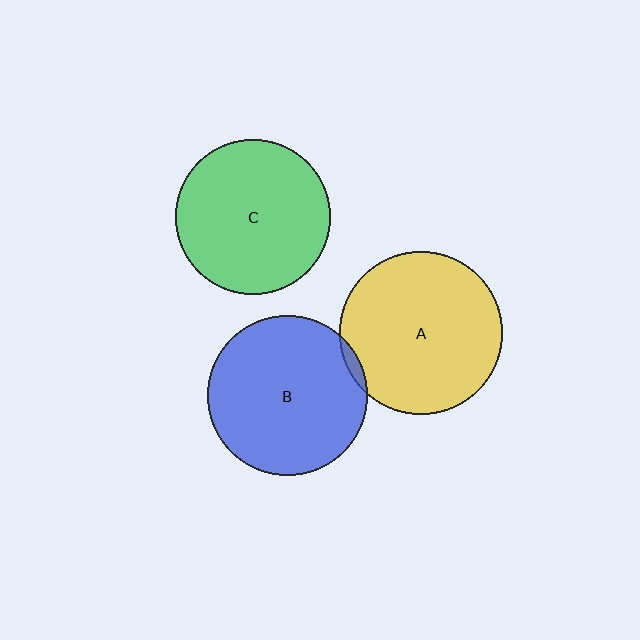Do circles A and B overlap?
Yes.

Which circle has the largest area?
Circle A (yellow).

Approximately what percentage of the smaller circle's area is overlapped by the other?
Approximately 5%.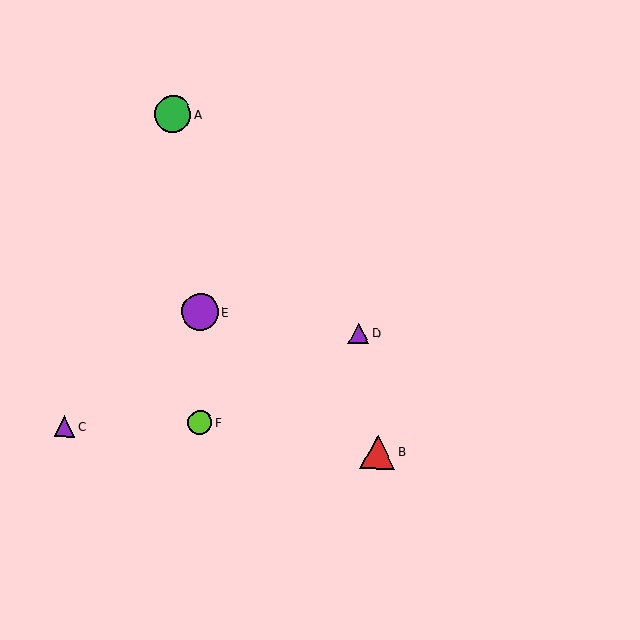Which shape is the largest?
The green circle (labeled A) is the largest.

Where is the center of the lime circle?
The center of the lime circle is at (200, 422).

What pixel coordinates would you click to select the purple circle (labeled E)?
Click at (200, 312) to select the purple circle E.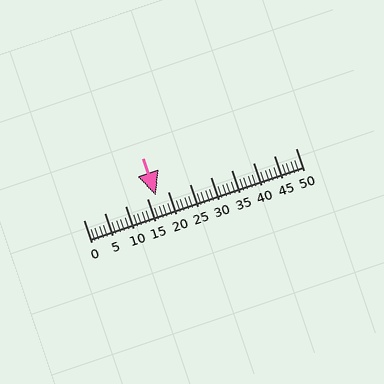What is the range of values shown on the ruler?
The ruler shows values from 0 to 50.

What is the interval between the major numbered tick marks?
The major tick marks are spaced 5 units apart.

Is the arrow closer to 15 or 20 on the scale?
The arrow is closer to 15.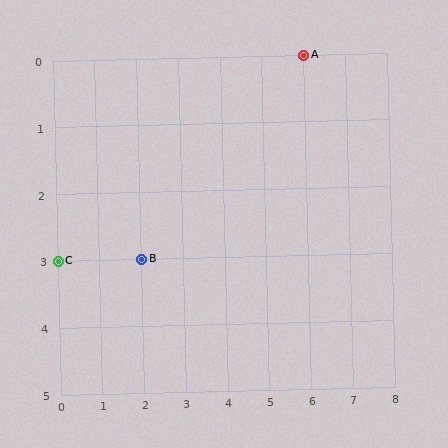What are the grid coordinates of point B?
Point B is at grid coordinates (2, 3).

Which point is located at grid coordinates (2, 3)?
Point B is at (2, 3).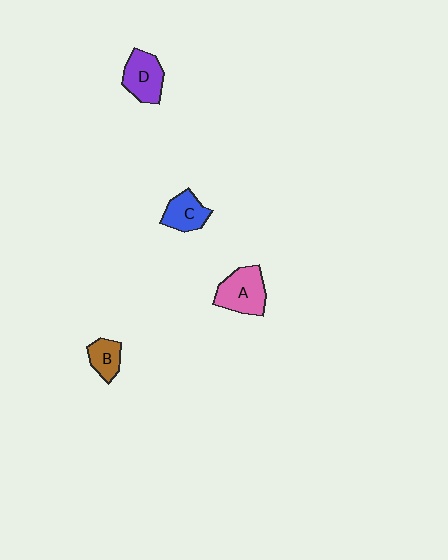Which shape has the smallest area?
Shape B (brown).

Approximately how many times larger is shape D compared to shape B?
Approximately 1.5 times.